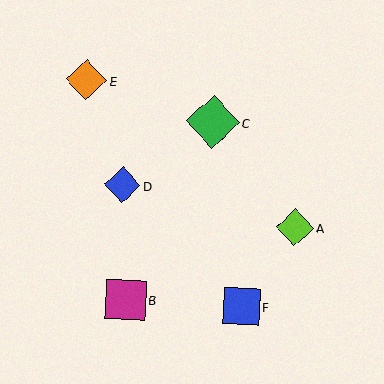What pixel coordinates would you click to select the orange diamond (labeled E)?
Click at (86, 80) to select the orange diamond E.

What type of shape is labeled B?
Shape B is a magenta square.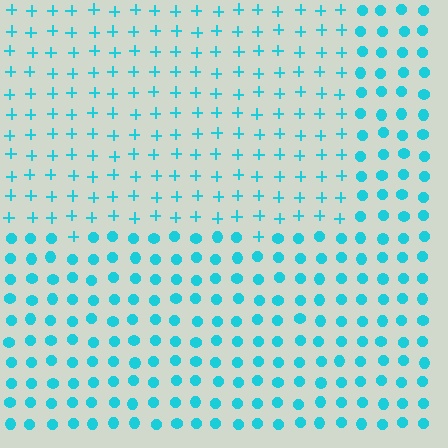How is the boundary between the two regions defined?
The boundary is defined by a change in element shape: plus signs inside vs. circles outside. All elements share the same color and spacing.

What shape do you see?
I see a rectangle.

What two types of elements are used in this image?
The image uses plus signs inside the rectangle region and circles outside it.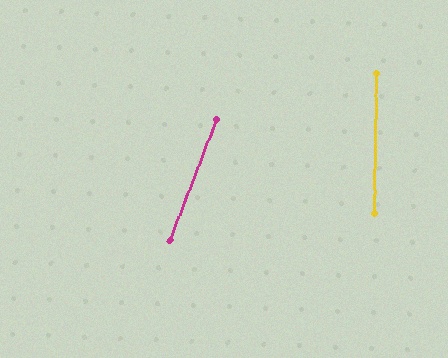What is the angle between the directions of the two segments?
Approximately 20 degrees.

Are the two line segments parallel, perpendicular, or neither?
Neither parallel nor perpendicular — they differ by about 20°.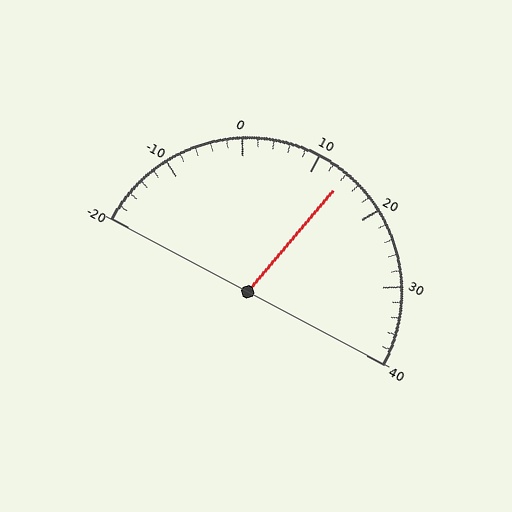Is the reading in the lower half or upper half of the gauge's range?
The reading is in the upper half of the range (-20 to 40).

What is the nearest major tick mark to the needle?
The nearest major tick mark is 10.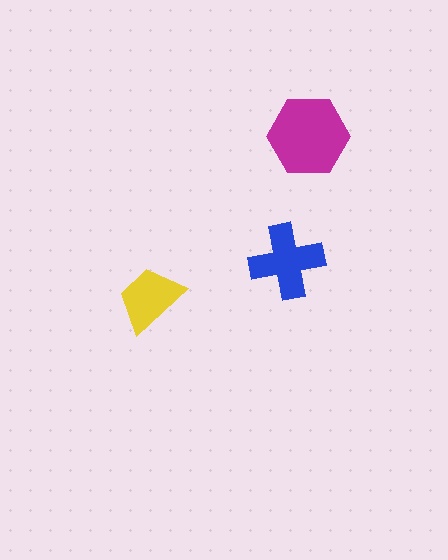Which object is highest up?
The magenta hexagon is topmost.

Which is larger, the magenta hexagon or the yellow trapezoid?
The magenta hexagon.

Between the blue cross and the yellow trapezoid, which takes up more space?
The blue cross.